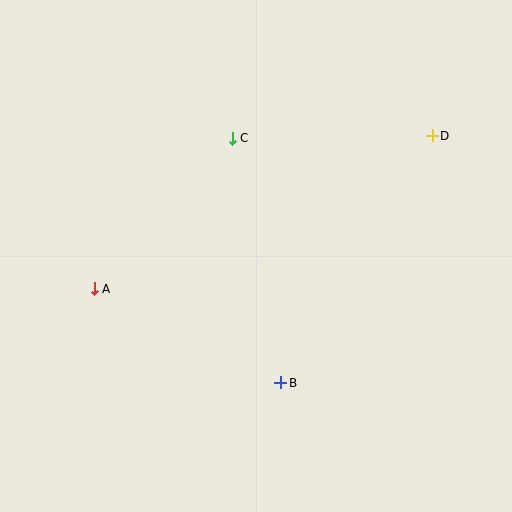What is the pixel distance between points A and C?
The distance between A and C is 205 pixels.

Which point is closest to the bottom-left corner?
Point A is closest to the bottom-left corner.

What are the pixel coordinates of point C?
Point C is at (232, 138).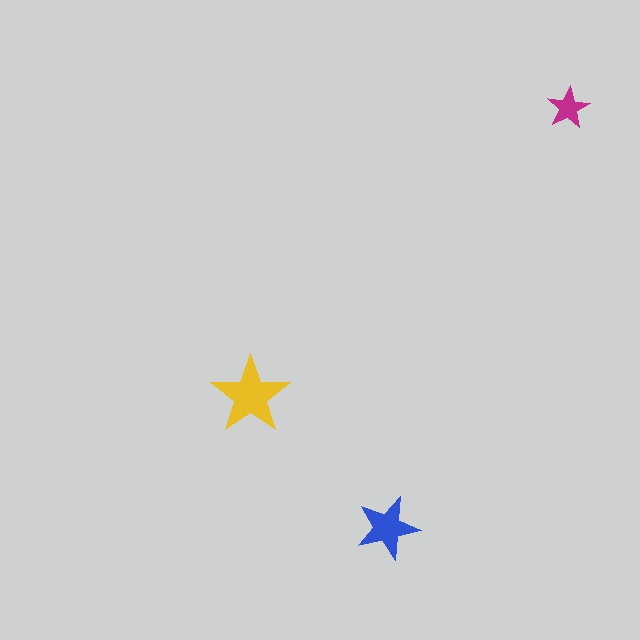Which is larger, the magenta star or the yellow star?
The yellow one.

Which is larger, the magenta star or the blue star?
The blue one.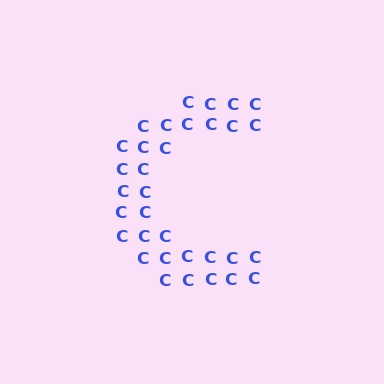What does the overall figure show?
The overall figure shows the letter C.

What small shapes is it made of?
It is made of small letter C's.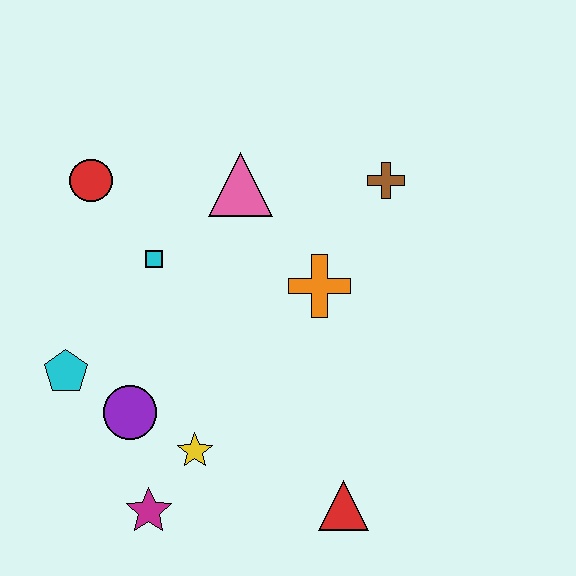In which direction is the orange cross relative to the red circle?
The orange cross is to the right of the red circle.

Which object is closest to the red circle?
The cyan square is closest to the red circle.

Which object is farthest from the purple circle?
The brown cross is farthest from the purple circle.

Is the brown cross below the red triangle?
No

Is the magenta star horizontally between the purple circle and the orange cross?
Yes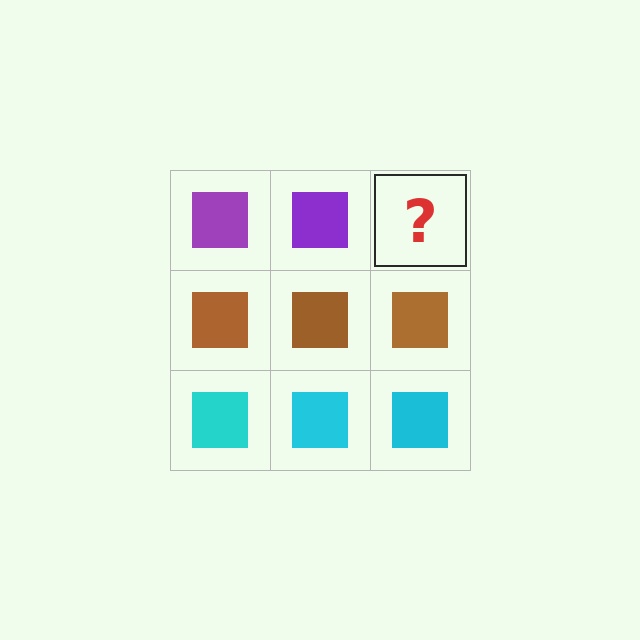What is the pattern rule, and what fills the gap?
The rule is that each row has a consistent color. The gap should be filled with a purple square.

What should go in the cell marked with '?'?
The missing cell should contain a purple square.